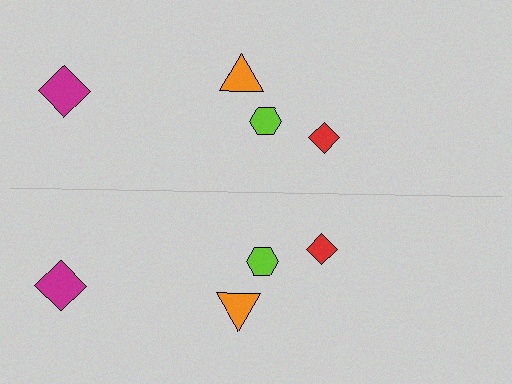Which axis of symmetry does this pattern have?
The pattern has a horizontal axis of symmetry running through the center of the image.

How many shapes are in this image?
There are 8 shapes in this image.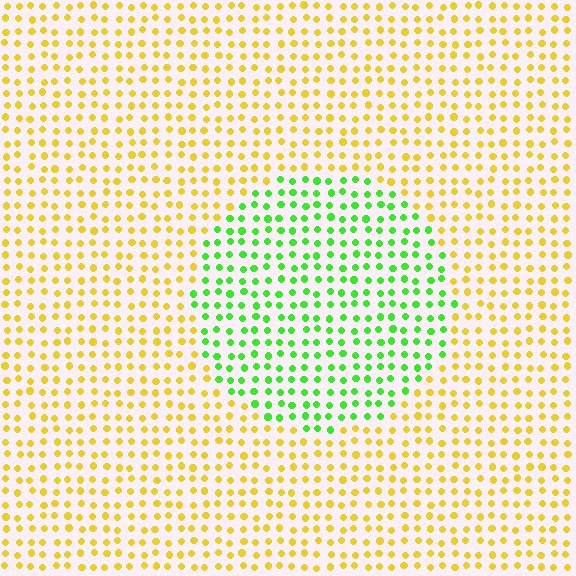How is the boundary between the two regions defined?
The boundary is defined purely by a slight shift in hue (about 64 degrees). Spacing, size, and orientation are identical on both sides.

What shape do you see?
I see a circle.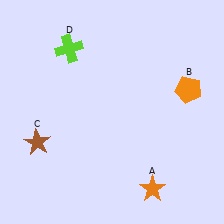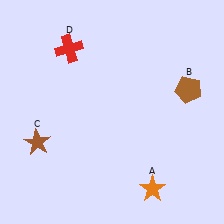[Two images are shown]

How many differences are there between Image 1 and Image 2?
There are 2 differences between the two images.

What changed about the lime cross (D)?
In Image 1, D is lime. In Image 2, it changed to red.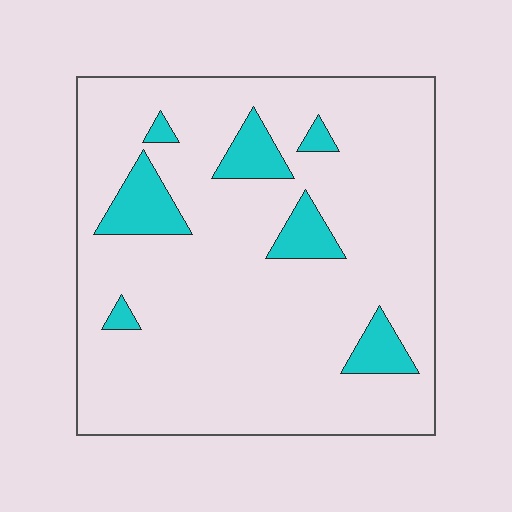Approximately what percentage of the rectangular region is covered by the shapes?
Approximately 10%.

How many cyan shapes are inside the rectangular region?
7.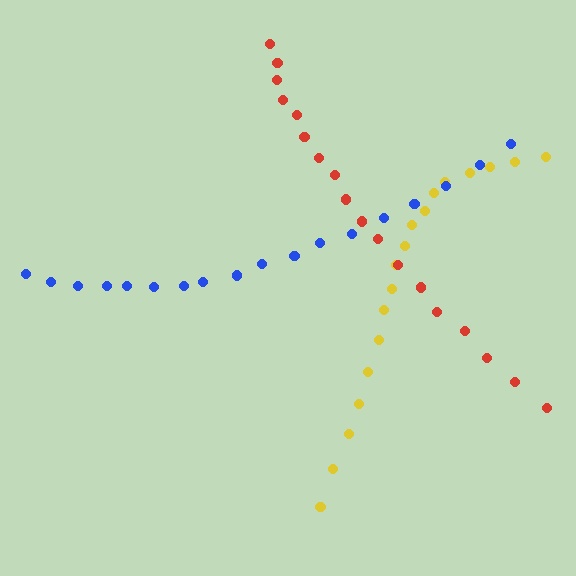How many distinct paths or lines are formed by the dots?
There are 3 distinct paths.